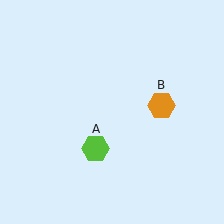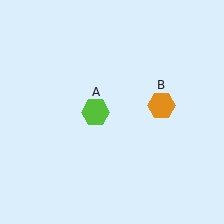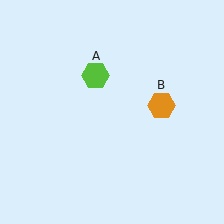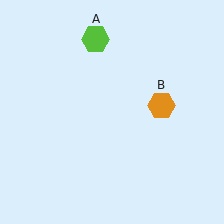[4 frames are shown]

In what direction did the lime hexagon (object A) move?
The lime hexagon (object A) moved up.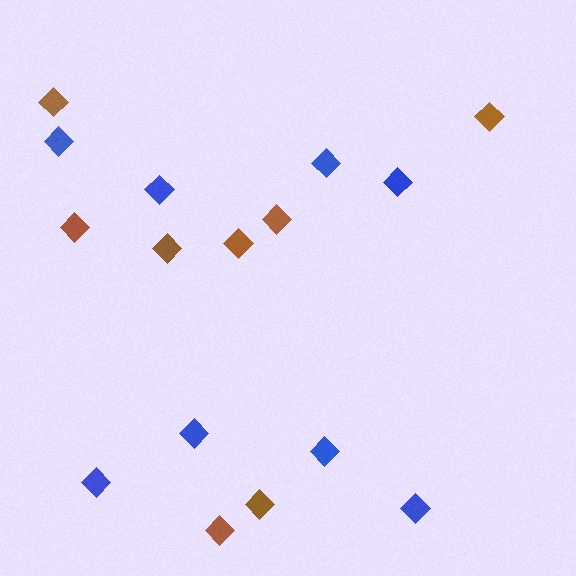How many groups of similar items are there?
There are 2 groups: one group of blue diamonds (8) and one group of brown diamonds (8).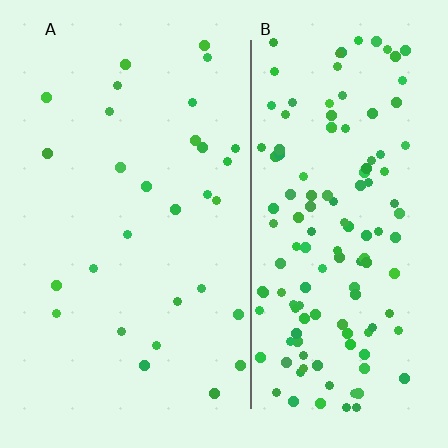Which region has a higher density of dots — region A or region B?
B (the right).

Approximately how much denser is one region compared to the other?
Approximately 4.8× — region B over region A.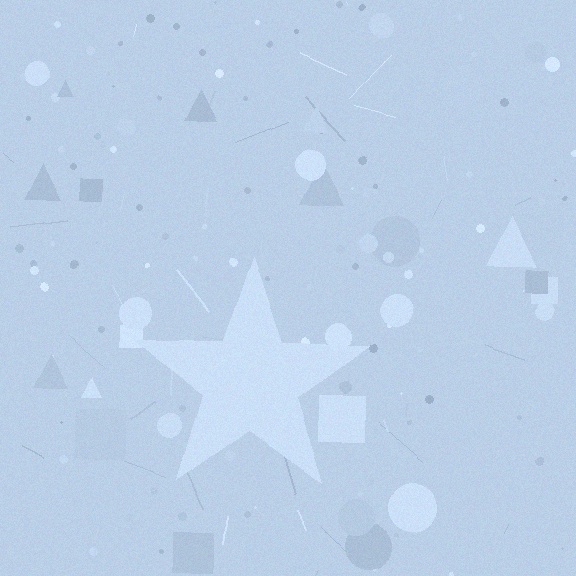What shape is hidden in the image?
A star is hidden in the image.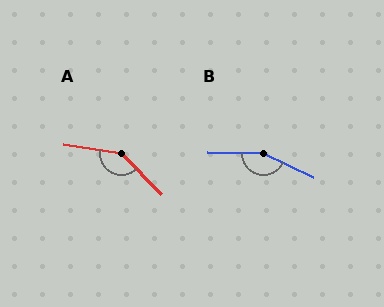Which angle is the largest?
B, at approximately 156 degrees.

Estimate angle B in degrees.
Approximately 156 degrees.